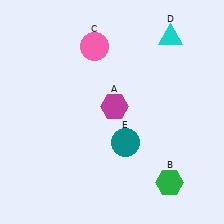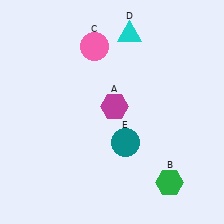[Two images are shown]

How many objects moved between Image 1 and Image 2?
1 object moved between the two images.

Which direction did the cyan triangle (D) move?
The cyan triangle (D) moved left.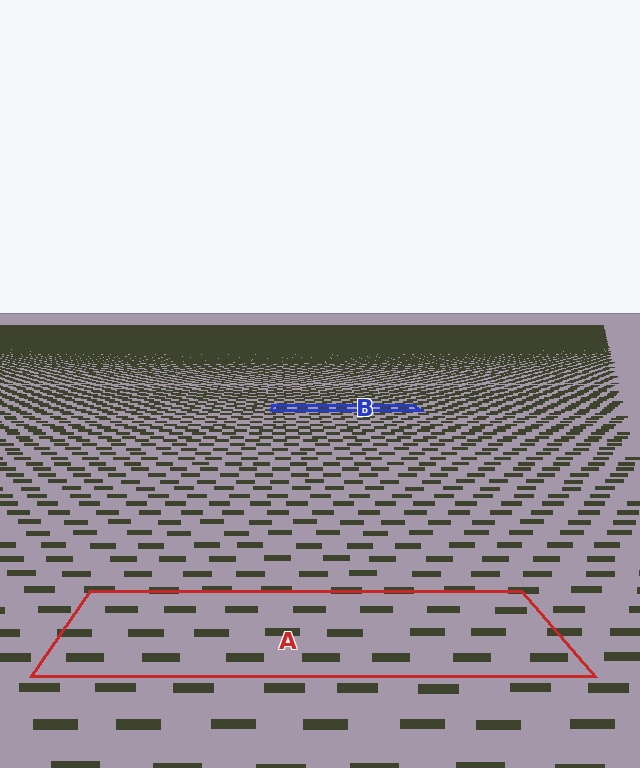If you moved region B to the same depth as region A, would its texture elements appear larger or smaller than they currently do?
They would appear larger. At a closer depth, the same texture elements are projected at a bigger on-screen size.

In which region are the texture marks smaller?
The texture marks are smaller in region B, because it is farther away.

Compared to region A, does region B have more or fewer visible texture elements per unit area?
Region B has more texture elements per unit area — they are packed more densely because it is farther away.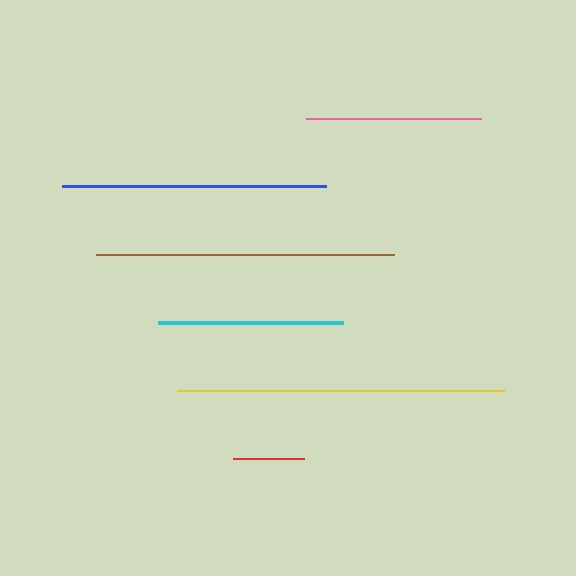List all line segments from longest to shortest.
From longest to shortest: yellow, brown, blue, cyan, pink, red.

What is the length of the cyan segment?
The cyan segment is approximately 185 pixels long.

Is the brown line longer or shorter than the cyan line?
The brown line is longer than the cyan line.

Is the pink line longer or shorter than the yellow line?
The yellow line is longer than the pink line.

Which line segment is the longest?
The yellow line is the longest at approximately 327 pixels.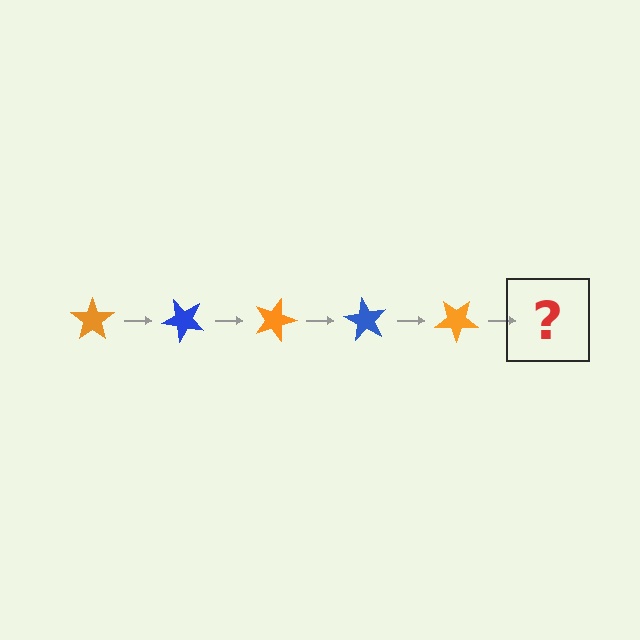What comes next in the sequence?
The next element should be a blue star, rotated 225 degrees from the start.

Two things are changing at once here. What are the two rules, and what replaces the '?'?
The two rules are that it rotates 45 degrees each step and the color cycles through orange and blue. The '?' should be a blue star, rotated 225 degrees from the start.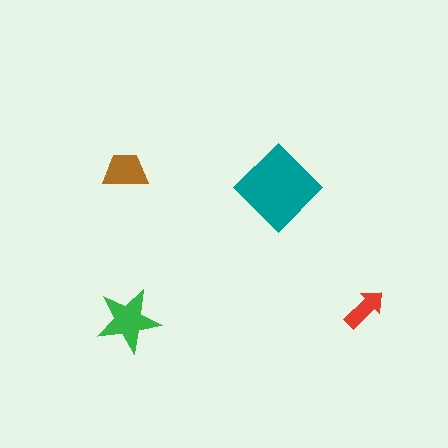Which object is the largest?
The teal diamond.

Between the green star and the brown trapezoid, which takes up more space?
The green star.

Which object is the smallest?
The red arrow.